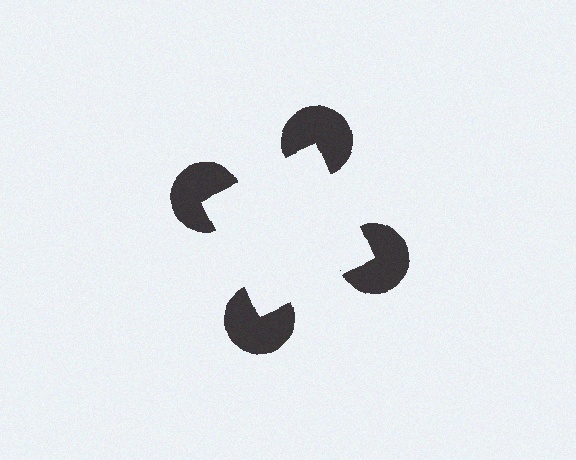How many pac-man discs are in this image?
There are 4 — one at each vertex of the illusory square.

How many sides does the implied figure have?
4 sides.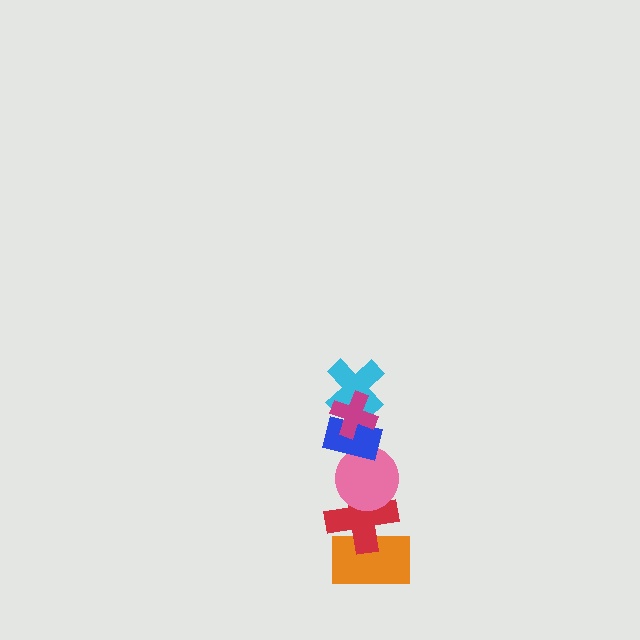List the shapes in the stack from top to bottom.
From top to bottom: the magenta cross, the cyan cross, the blue rectangle, the pink circle, the red cross, the orange rectangle.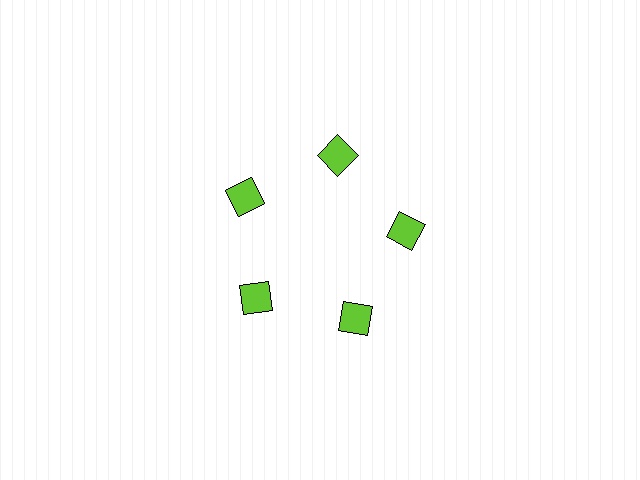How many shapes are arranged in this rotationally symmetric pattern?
There are 5 shapes, arranged in 5 groups of 1.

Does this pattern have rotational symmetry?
Yes, this pattern has 5-fold rotational symmetry. It looks the same after rotating 72 degrees around the center.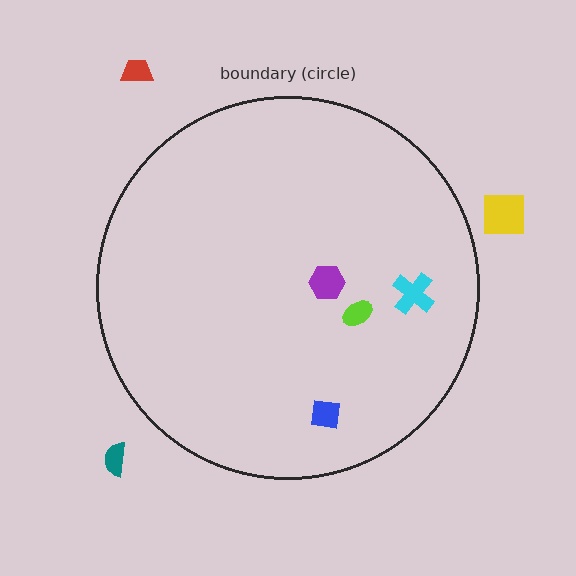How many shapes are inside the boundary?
4 inside, 3 outside.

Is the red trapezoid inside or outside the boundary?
Outside.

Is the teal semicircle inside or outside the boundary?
Outside.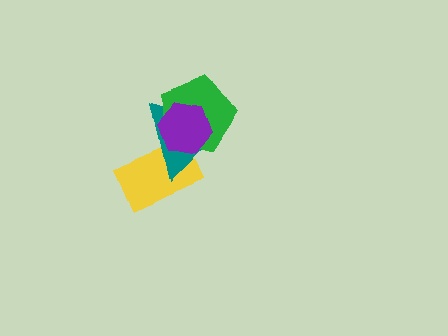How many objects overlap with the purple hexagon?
3 objects overlap with the purple hexagon.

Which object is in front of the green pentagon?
The purple hexagon is in front of the green pentagon.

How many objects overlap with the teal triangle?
3 objects overlap with the teal triangle.